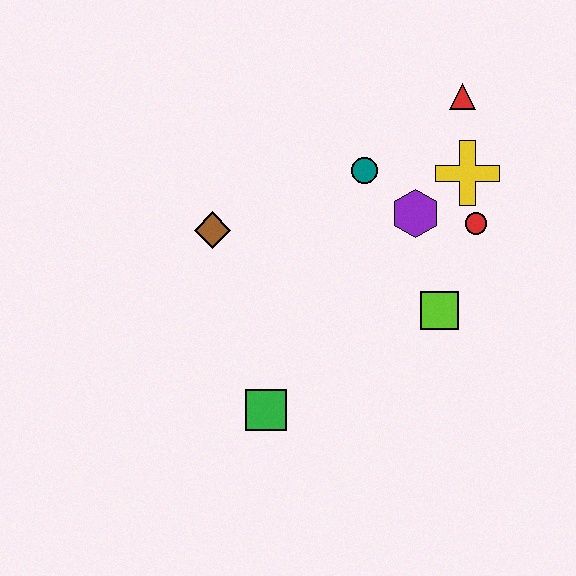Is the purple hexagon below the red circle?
No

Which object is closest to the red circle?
The yellow cross is closest to the red circle.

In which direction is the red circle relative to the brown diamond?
The red circle is to the right of the brown diamond.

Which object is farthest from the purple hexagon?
The green square is farthest from the purple hexagon.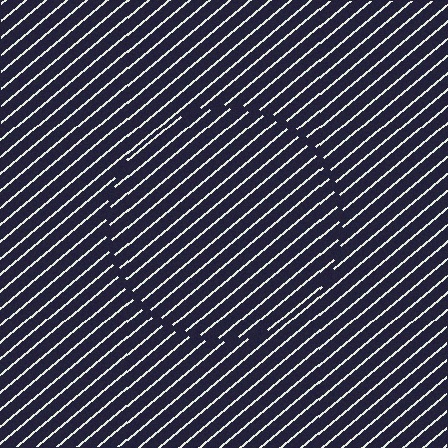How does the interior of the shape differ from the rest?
The interior of the shape contains the same grating, shifted by half a period — the contour is defined by the phase discontinuity where line-ends from the inner and outer gratings abut.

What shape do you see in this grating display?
An illusory circle. The interior of the shape contains the same grating, shifted by half a period — the contour is defined by the phase discontinuity where line-ends from the inner and outer gratings abut.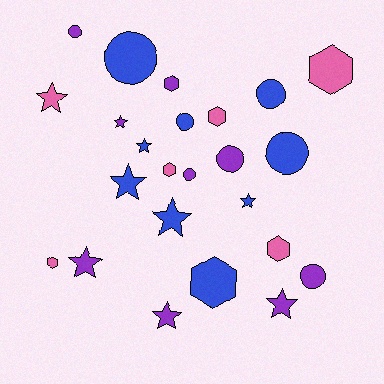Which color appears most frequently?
Purple, with 9 objects.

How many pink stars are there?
There is 1 pink star.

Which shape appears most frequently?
Star, with 9 objects.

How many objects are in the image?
There are 24 objects.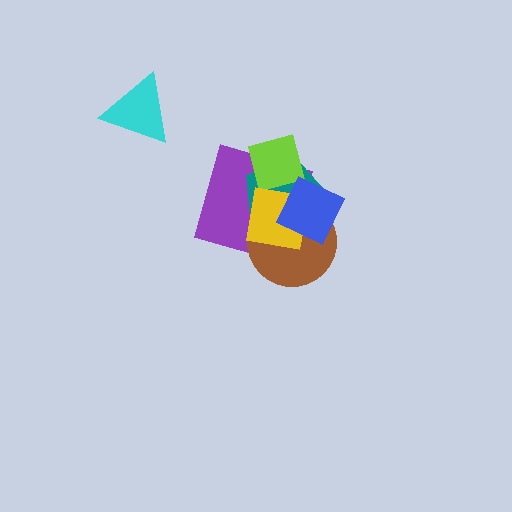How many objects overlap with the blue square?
4 objects overlap with the blue square.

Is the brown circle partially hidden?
Yes, it is partially covered by another shape.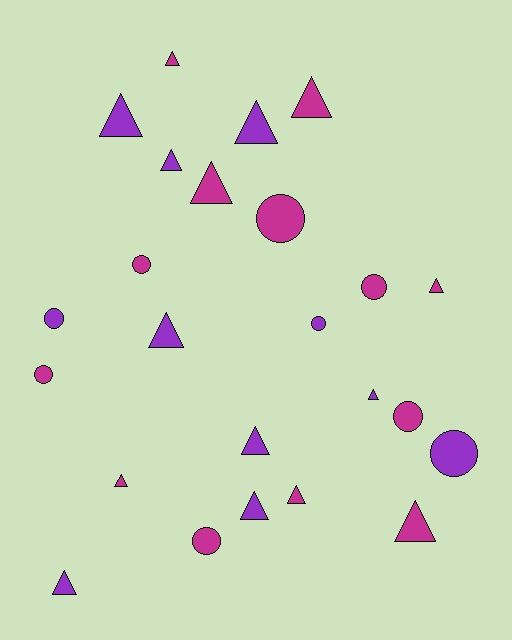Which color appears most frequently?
Magenta, with 13 objects.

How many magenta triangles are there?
There are 7 magenta triangles.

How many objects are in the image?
There are 24 objects.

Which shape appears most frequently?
Triangle, with 15 objects.